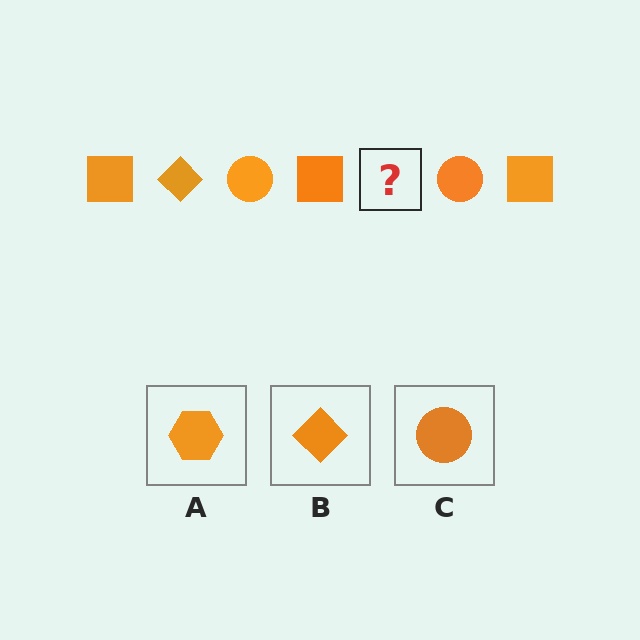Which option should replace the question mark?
Option B.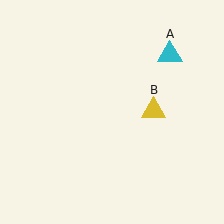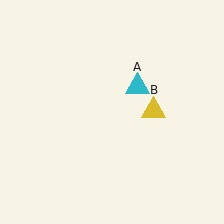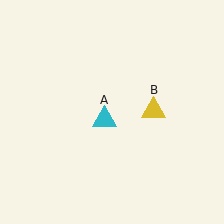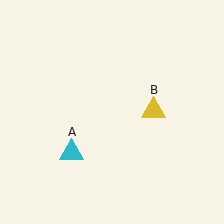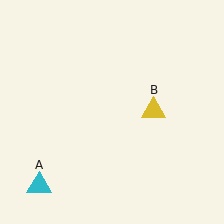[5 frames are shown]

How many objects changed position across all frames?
1 object changed position: cyan triangle (object A).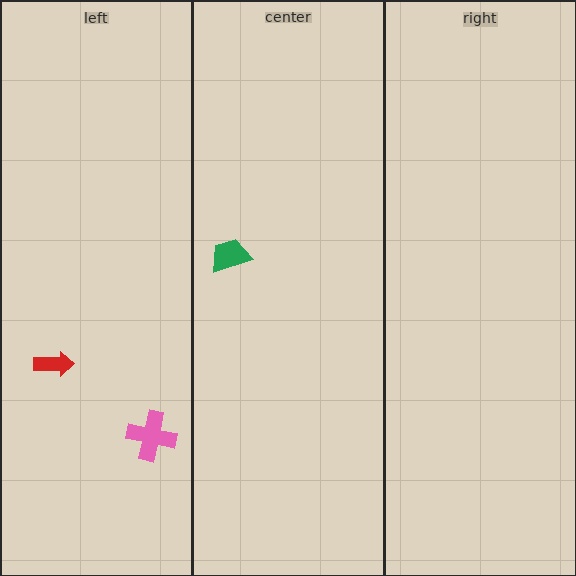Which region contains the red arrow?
The left region.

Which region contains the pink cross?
The left region.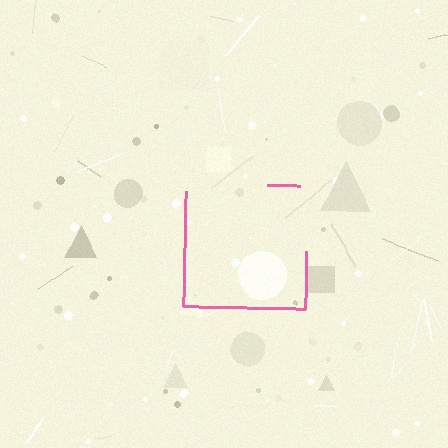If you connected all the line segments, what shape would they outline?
They would outline a square.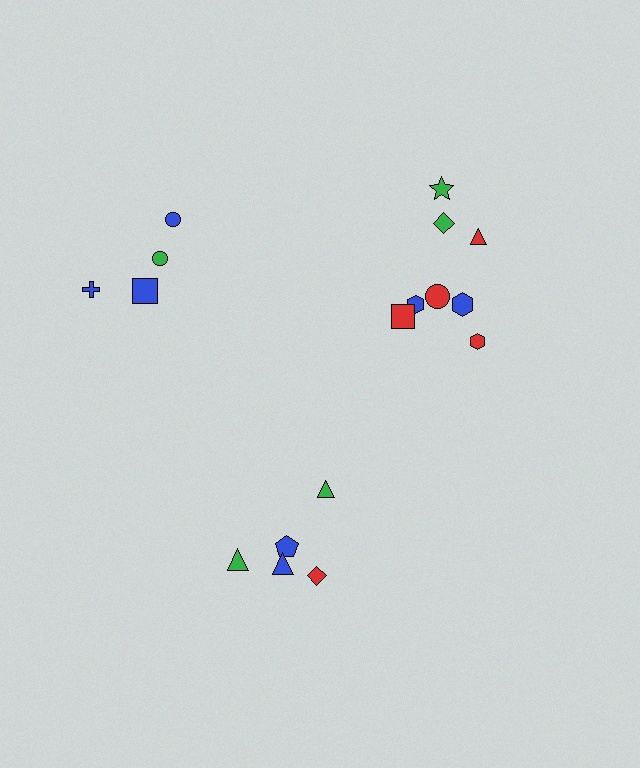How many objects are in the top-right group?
There are 8 objects.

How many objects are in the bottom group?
There are 5 objects.